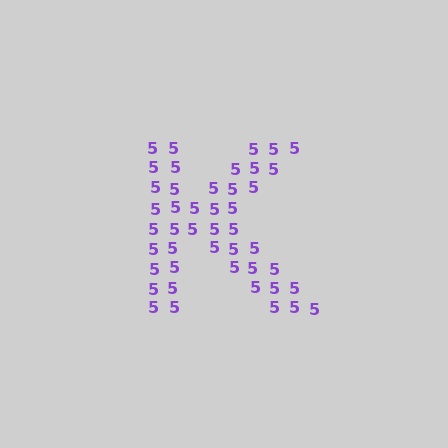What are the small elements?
The small elements are digit 5's.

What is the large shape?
The large shape is the letter K.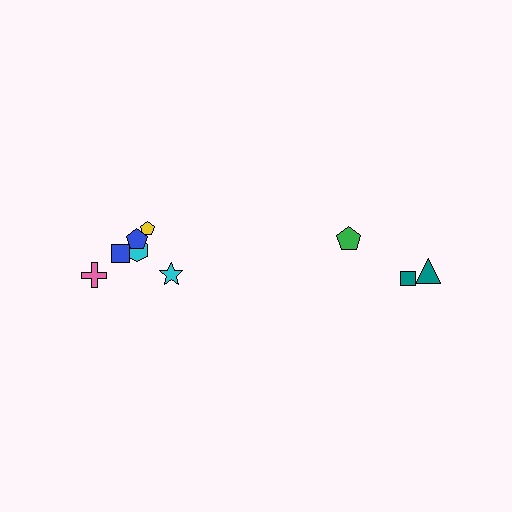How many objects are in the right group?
There are 3 objects.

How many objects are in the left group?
There are 6 objects.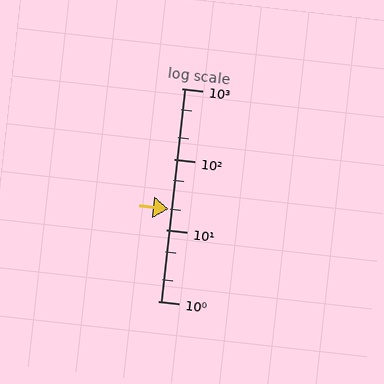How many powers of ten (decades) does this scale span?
The scale spans 3 decades, from 1 to 1000.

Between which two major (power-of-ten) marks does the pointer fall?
The pointer is between 10 and 100.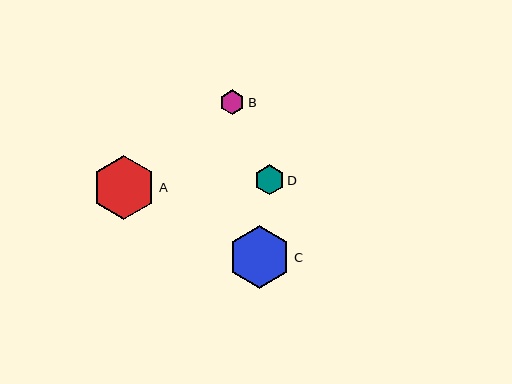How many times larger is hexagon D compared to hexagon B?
Hexagon D is approximately 1.2 times the size of hexagon B.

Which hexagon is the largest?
Hexagon A is the largest with a size of approximately 64 pixels.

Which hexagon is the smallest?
Hexagon B is the smallest with a size of approximately 25 pixels.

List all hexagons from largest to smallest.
From largest to smallest: A, C, D, B.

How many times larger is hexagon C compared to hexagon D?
Hexagon C is approximately 2.1 times the size of hexagon D.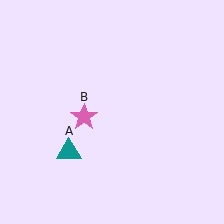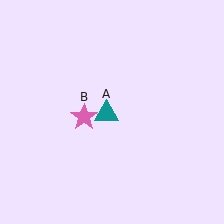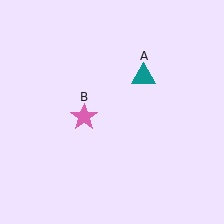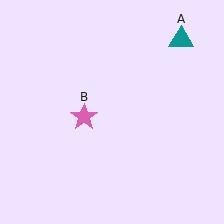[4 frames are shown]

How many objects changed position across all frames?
1 object changed position: teal triangle (object A).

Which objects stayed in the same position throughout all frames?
Pink star (object B) remained stationary.